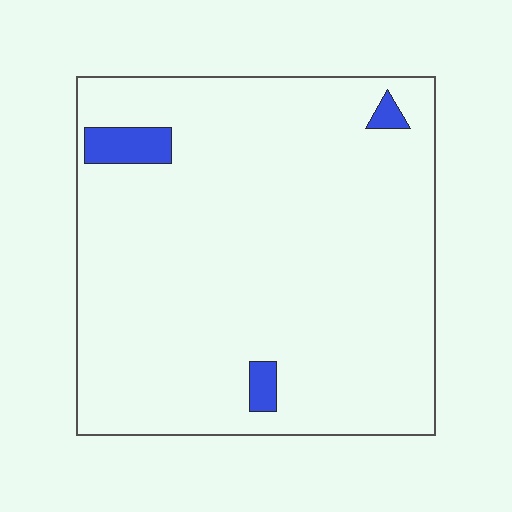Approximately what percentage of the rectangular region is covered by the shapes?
Approximately 5%.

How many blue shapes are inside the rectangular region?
3.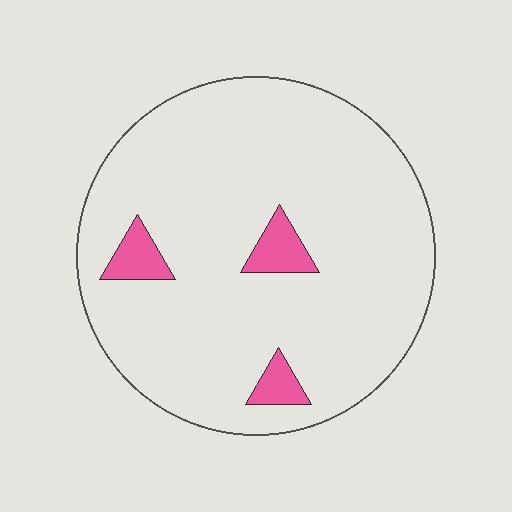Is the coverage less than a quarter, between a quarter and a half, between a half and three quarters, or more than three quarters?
Less than a quarter.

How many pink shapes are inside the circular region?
3.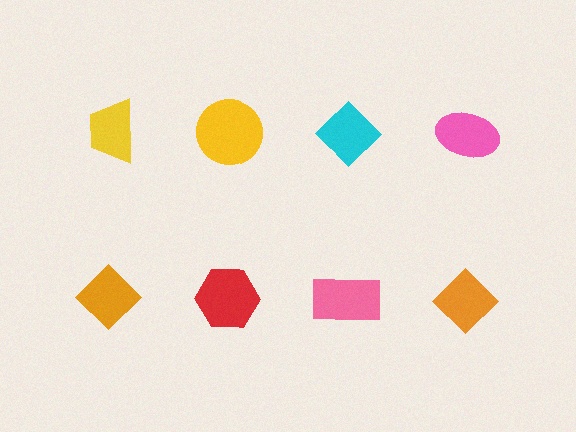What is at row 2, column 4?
An orange diamond.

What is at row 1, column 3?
A cyan diamond.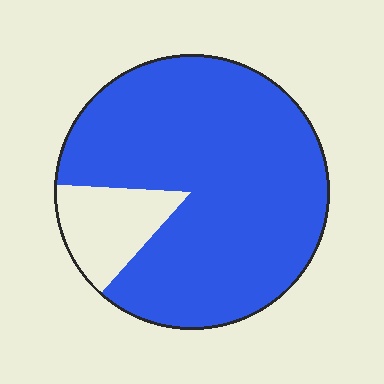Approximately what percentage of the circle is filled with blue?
Approximately 85%.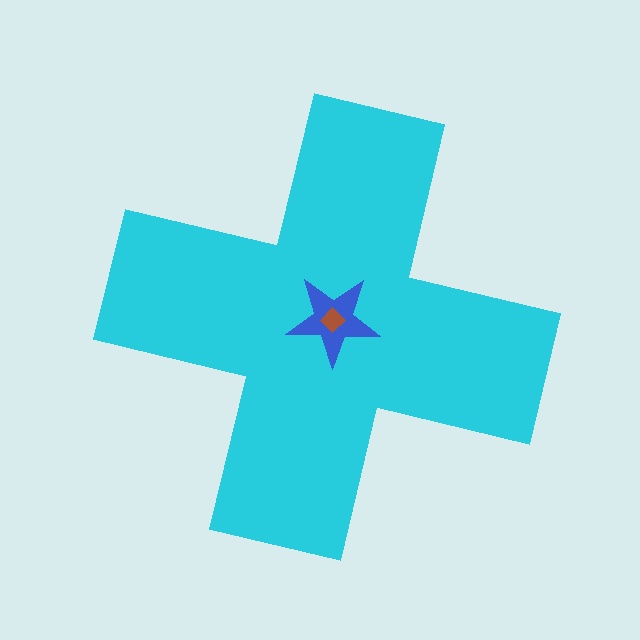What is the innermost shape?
The brown diamond.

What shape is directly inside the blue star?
The brown diamond.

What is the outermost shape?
The cyan cross.